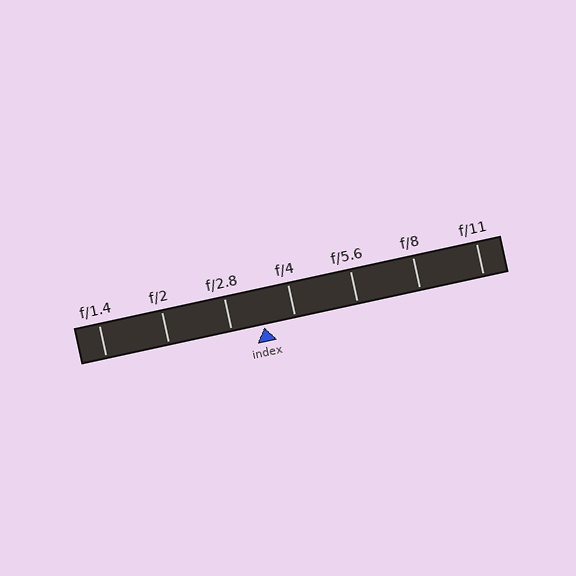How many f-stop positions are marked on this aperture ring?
There are 7 f-stop positions marked.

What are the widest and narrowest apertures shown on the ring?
The widest aperture shown is f/1.4 and the narrowest is f/11.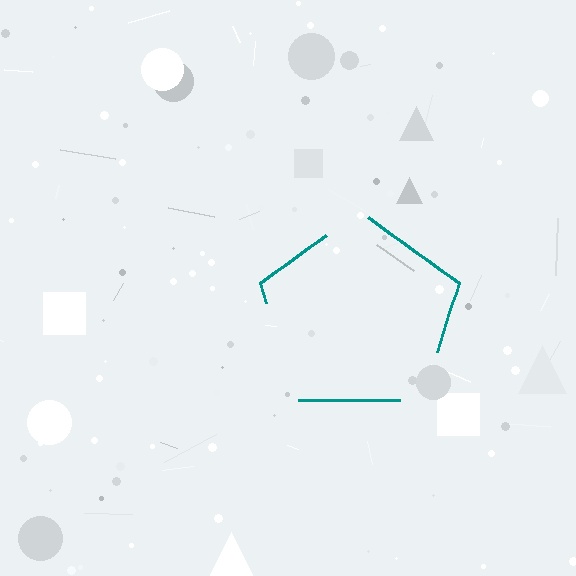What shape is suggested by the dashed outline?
The dashed outline suggests a pentagon.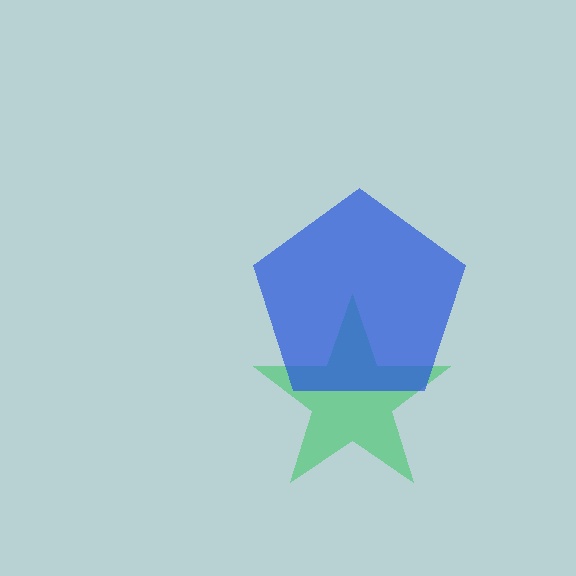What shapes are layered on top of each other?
The layered shapes are: a green star, a blue pentagon.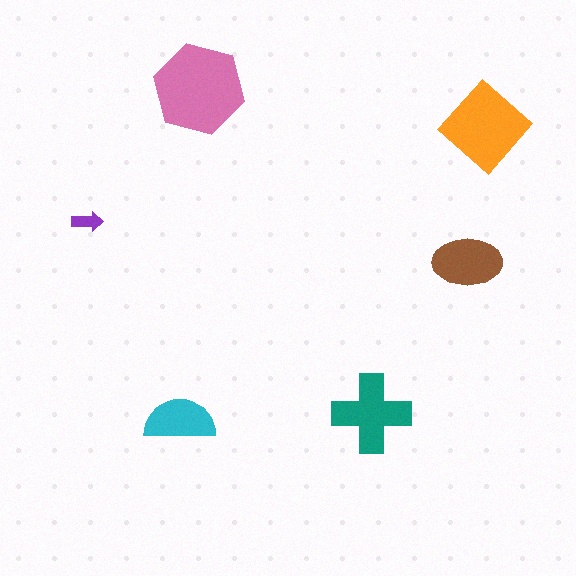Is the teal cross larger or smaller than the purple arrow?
Larger.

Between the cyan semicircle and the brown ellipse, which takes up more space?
The brown ellipse.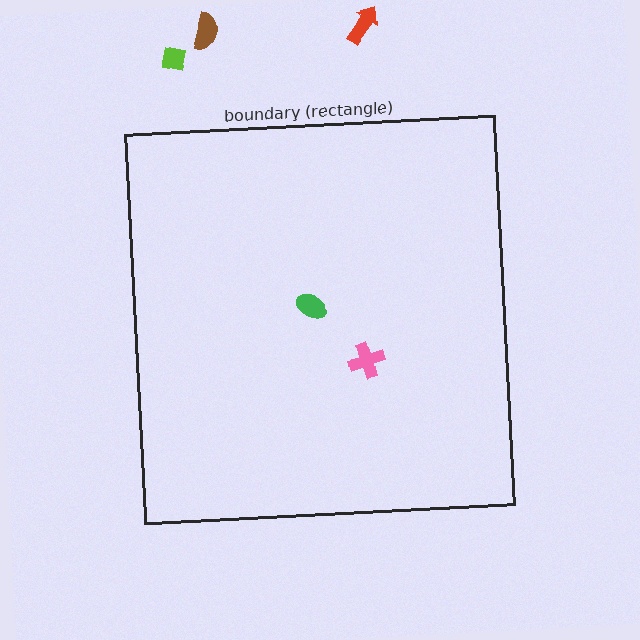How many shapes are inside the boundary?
2 inside, 3 outside.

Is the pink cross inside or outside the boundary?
Inside.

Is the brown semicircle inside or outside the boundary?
Outside.